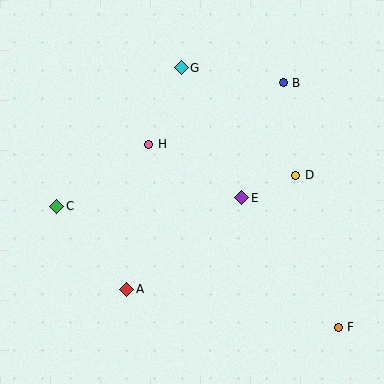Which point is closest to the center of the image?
Point E at (242, 198) is closest to the center.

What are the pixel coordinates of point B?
Point B is at (283, 83).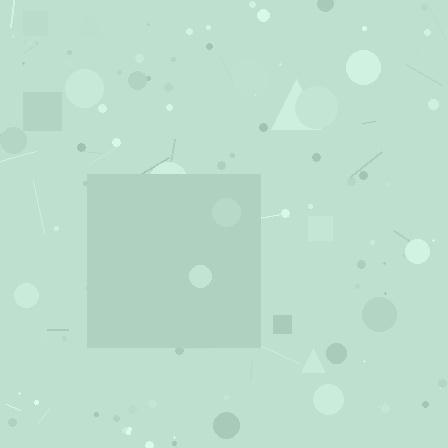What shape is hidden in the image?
A square is hidden in the image.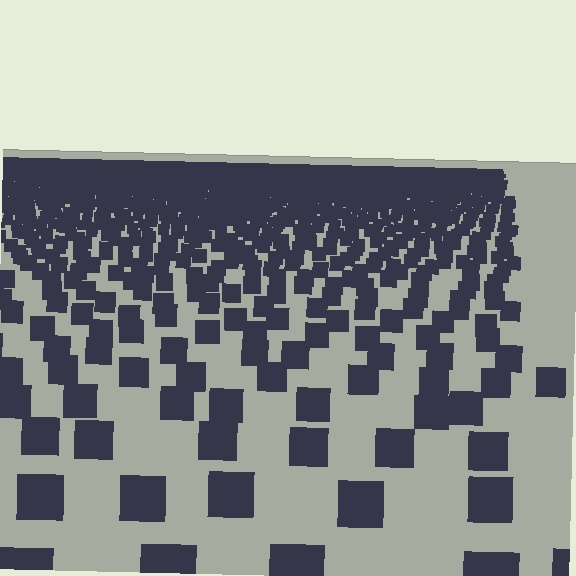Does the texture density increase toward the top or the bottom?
Density increases toward the top.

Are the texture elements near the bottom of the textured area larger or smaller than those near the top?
Larger. Near the bottom, elements are closer to the viewer and appear at a bigger on-screen size.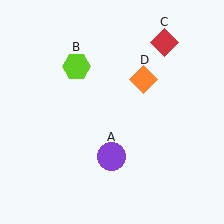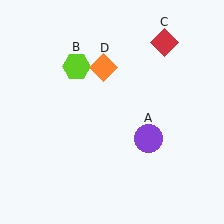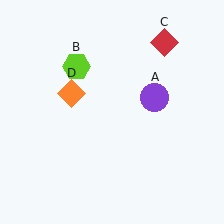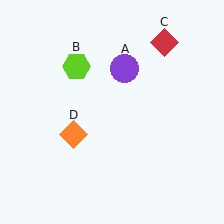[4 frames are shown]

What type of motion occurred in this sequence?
The purple circle (object A), orange diamond (object D) rotated counterclockwise around the center of the scene.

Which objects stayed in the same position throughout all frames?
Lime hexagon (object B) and red diamond (object C) remained stationary.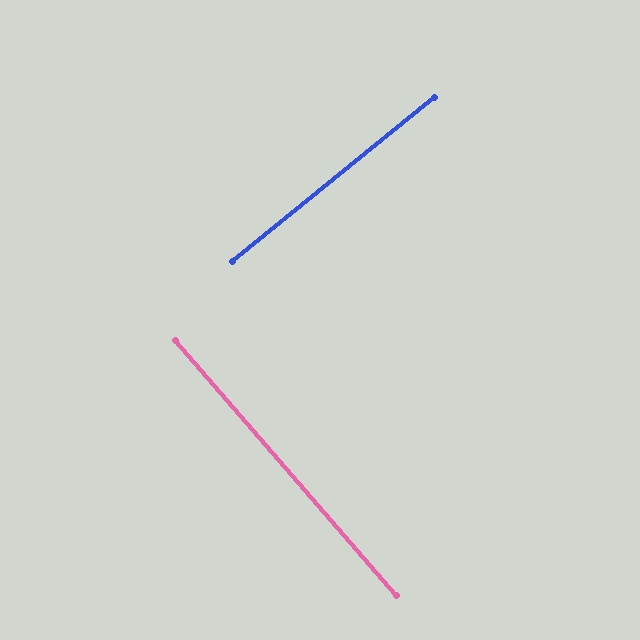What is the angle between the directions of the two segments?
Approximately 88 degrees.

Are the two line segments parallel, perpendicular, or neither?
Perpendicular — they meet at approximately 88°.